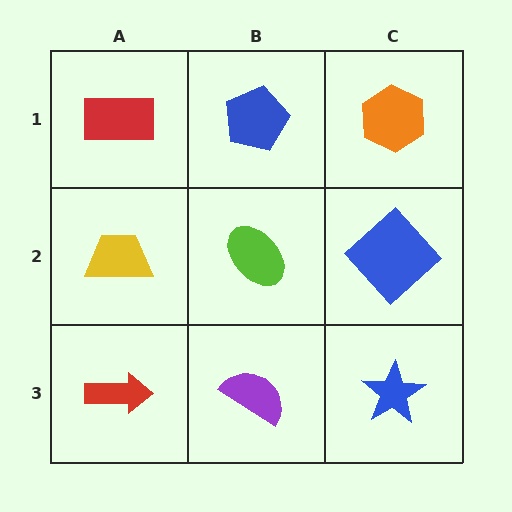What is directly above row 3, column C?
A blue diamond.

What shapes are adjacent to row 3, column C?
A blue diamond (row 2, column C), a purple semicircle (row 3, column B).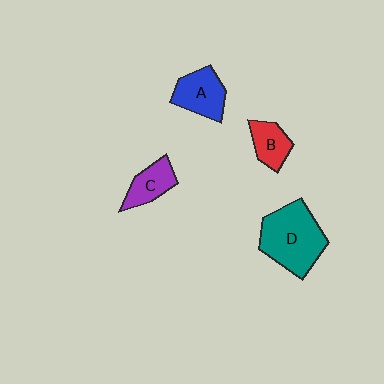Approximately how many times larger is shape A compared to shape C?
Approximately 1.2 times.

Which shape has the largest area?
Shape D (teal).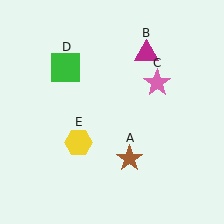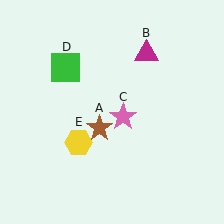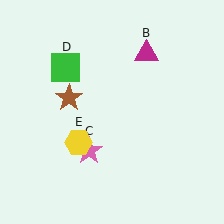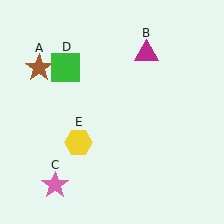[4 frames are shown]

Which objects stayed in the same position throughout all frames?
Magenta triangle (object B) and green square (object D) and yellow hexagon (object E) remained stationary.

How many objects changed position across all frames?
2 objects changed position: brown star (object A), pink star (object C).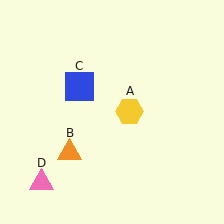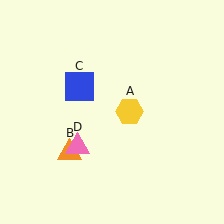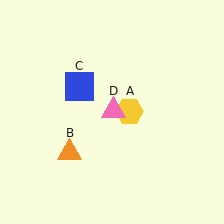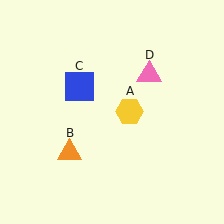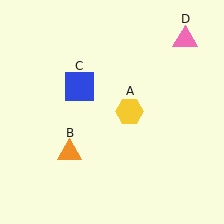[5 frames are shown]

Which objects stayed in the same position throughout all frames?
Yellow hexagon (object A) and orange triangle (object B) and blue square (object C) remained stationary.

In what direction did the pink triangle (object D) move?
The pink triangle (object D) moved up and to the right.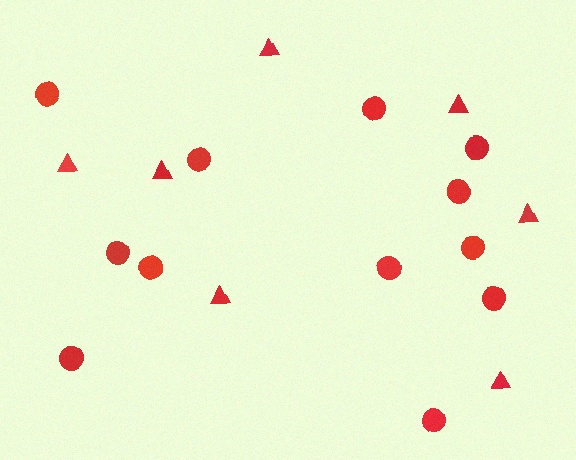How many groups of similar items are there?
There are 2 groups: one group of triangles (7) and one group of circles (12).